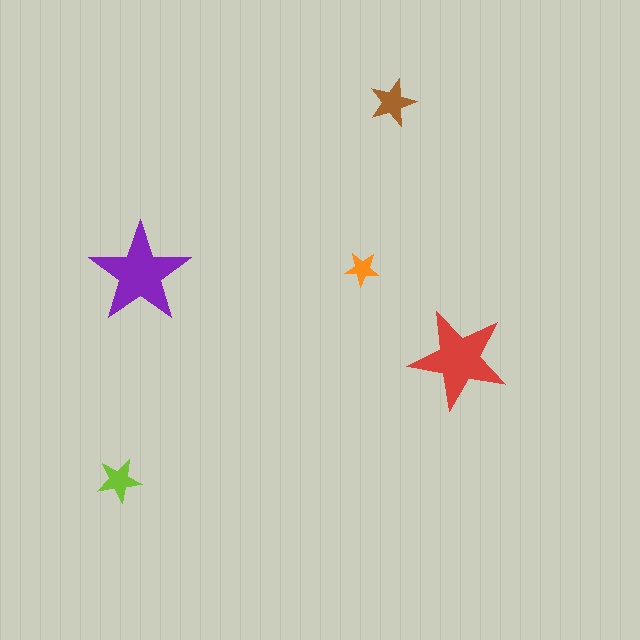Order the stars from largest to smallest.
the purple one, the red one, the brown one, the lime one, the orange one.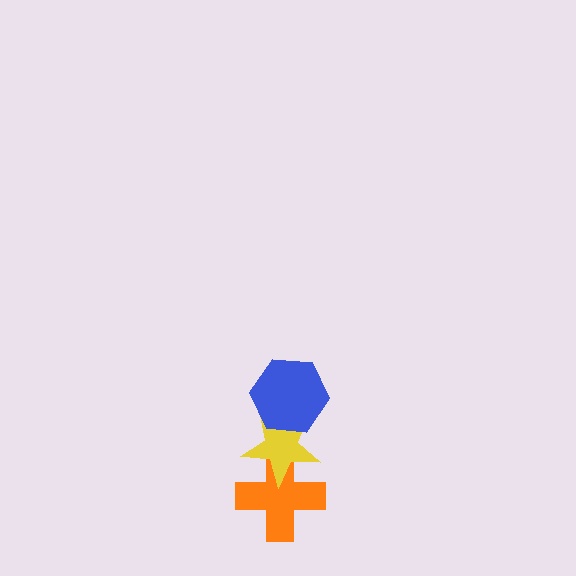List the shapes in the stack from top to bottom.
From top to bottom: the blue hexagon, the yellow star, the orange cross.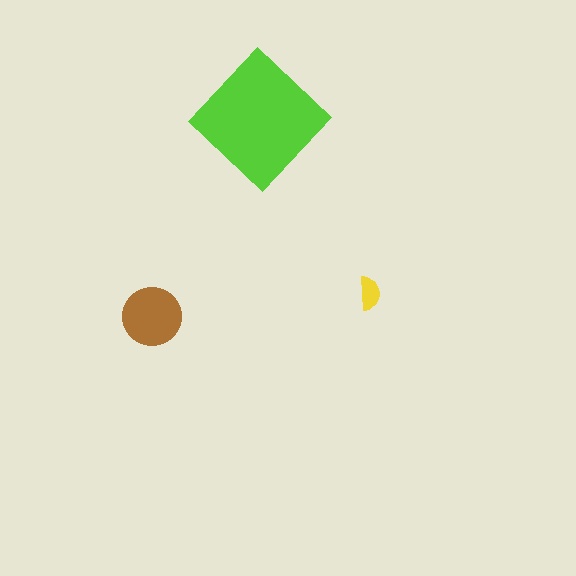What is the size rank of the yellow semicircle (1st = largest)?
3rd.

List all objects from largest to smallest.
The lime diamond, the brown circle, the yellow semicircle.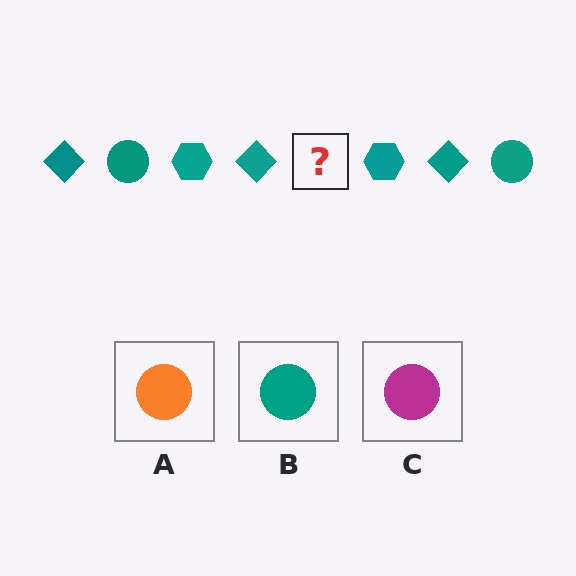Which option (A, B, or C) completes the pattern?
B.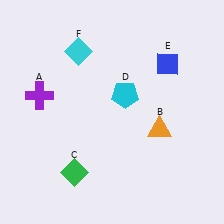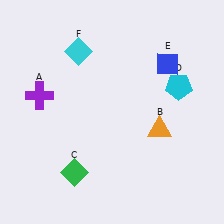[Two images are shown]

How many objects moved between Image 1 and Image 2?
1 object moved between the two images.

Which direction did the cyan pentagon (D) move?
The cyan pentagon (D) moved right.